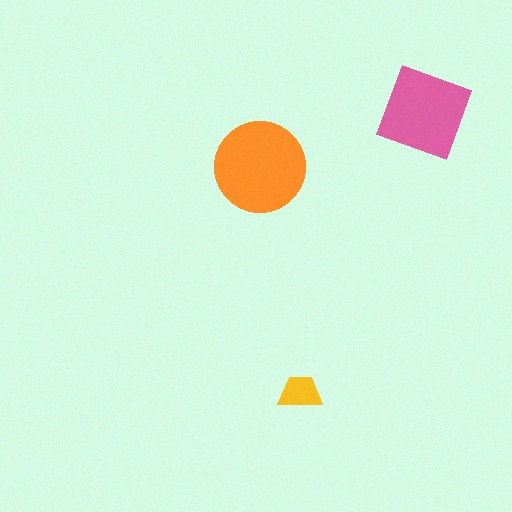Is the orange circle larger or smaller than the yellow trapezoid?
Larger.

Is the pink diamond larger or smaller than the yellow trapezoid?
Larger.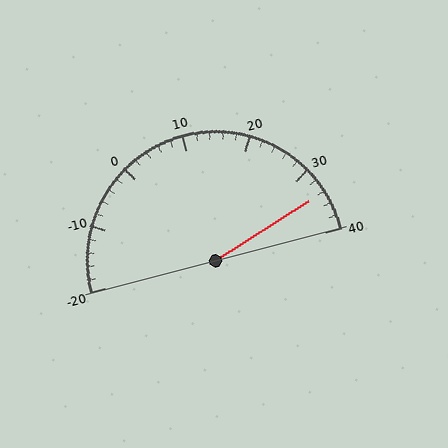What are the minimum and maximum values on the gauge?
The gauge ranges from -20 to 40.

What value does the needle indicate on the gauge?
The needle indicates approximately 34.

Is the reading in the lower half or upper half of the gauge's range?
The reading is in the upper half of the range (-20 to 40).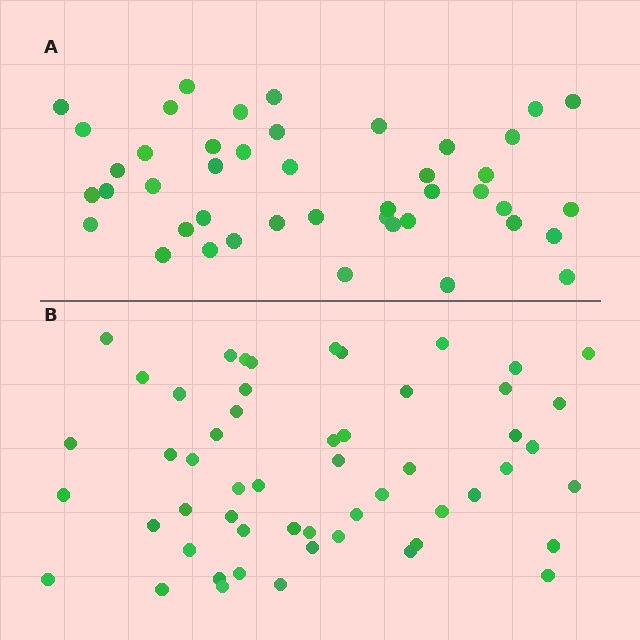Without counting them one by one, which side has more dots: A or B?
Region B (the bottom region) has more dots.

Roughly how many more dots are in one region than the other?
Region B has roughly 10 or so more dots than region A.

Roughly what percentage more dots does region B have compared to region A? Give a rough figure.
About 25% more.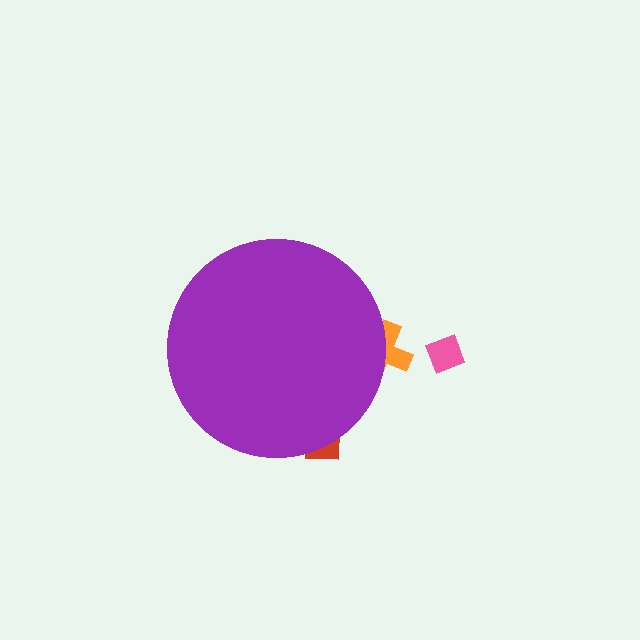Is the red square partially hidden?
Yes, the red square is partially hidden behind the purple circle.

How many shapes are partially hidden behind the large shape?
2 shapes are partially hidden.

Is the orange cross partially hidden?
Yes, the orange cross is partially hidden behind the purple circle.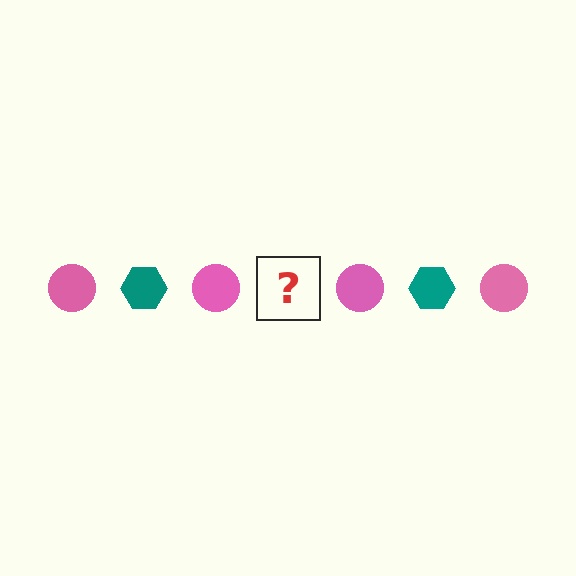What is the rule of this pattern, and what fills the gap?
The rule is that the pattern alternates between pink circle and teal hexagon. The gap should be filled with a teal hexagon.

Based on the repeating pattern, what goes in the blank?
The blank should be a teal hexagon.